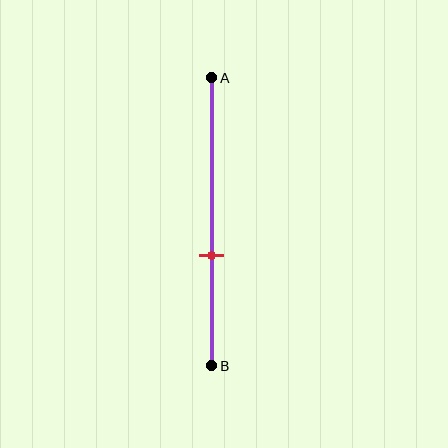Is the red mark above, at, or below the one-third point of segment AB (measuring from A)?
The red mark is below the one-third point of segment AB.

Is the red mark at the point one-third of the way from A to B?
No, the mark is at about 60% from A, not at the 33% one-third point.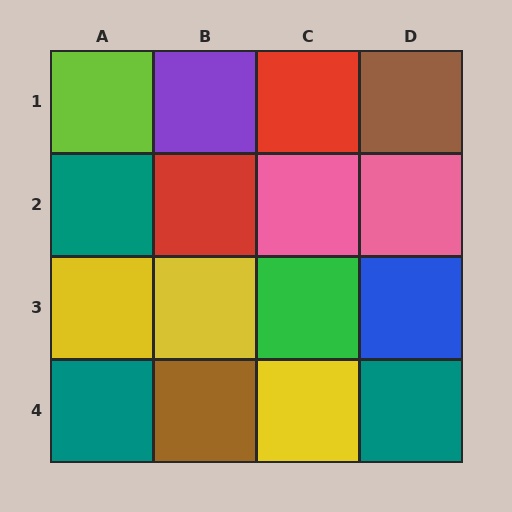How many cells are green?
1 cell is green.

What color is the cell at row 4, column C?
Yellow.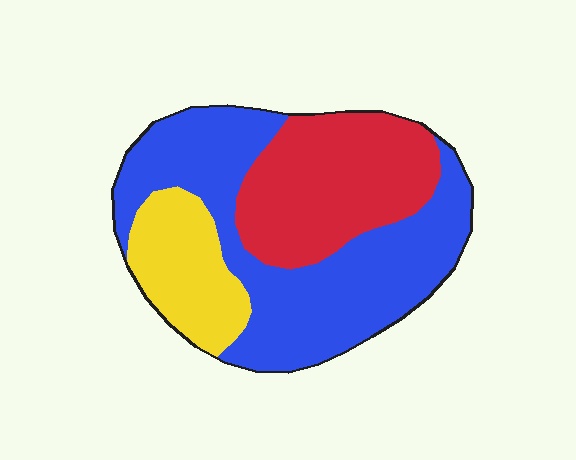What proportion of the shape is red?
Red covers 31% of the shape.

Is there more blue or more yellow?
Blue.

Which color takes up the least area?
Yellow, at roughly 20%.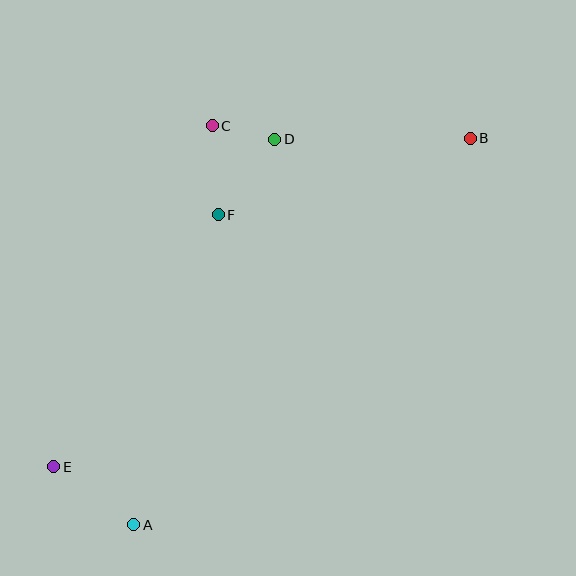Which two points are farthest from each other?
Points B and E are farthest from each other.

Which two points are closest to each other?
Points C and D are closest to each other.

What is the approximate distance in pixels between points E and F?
The distance between E and F is approximately 301 pixels.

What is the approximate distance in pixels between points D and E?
The distance between D and E is approximately 395 pixels.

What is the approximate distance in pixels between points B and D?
The distance between B and D is approximately 196 pixels.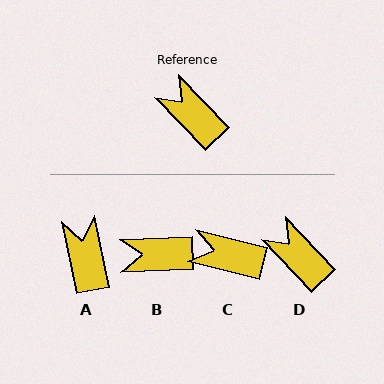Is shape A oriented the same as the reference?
No, it is off by about 32 degrees.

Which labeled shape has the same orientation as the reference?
D.